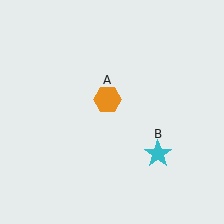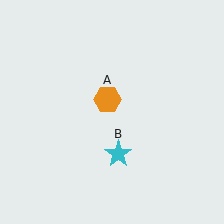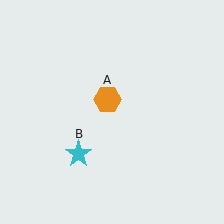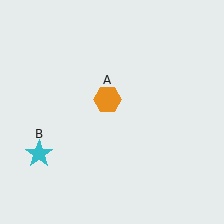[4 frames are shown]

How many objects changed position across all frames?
1 object changed position: cyan star (object B).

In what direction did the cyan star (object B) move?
The cyan star (object B) moved left.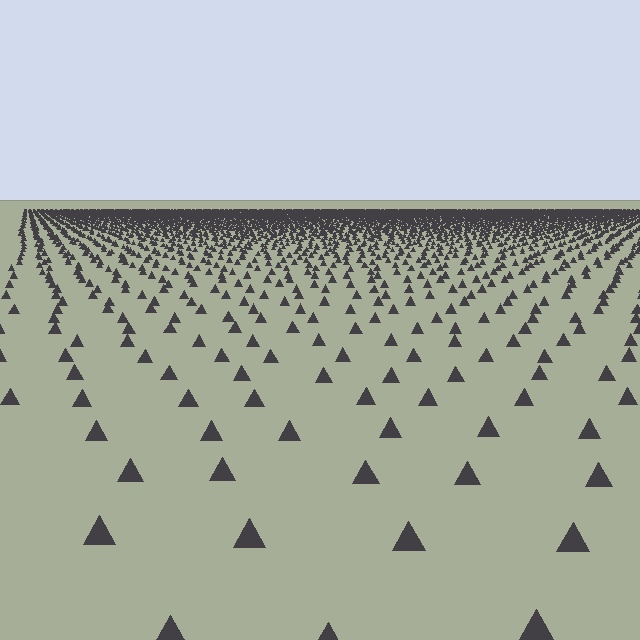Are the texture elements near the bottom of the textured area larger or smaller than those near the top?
Larger. Near the bottom, elements are closer to the viewer and appear at a bigger on-screen size.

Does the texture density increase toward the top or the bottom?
Density increases toward the top.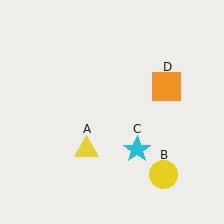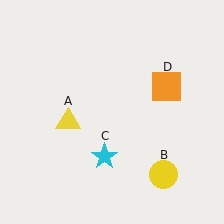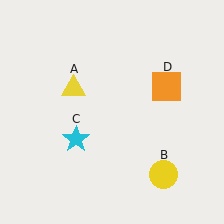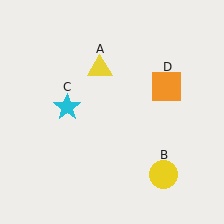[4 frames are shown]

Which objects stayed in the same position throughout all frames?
Yellow circle (object B) and orange square (object D) remained stationary.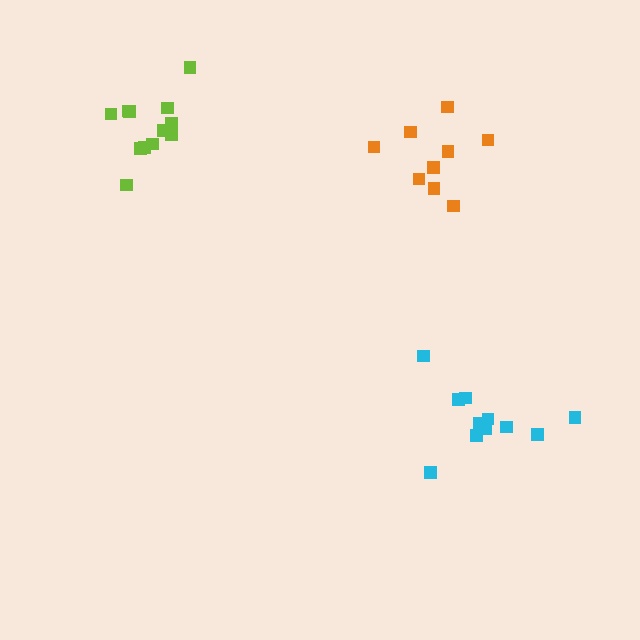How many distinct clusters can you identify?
There are 3 distinct clusters.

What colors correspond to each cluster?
The clusters are colored: lime, orange, cyan.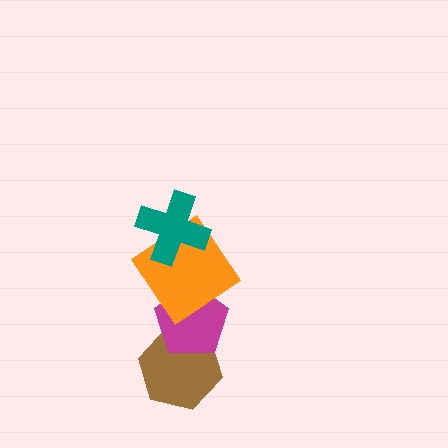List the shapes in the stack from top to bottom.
From top to bottom: the teal cross, the orange diamond, the magenta pentagon, the brown hexagon.